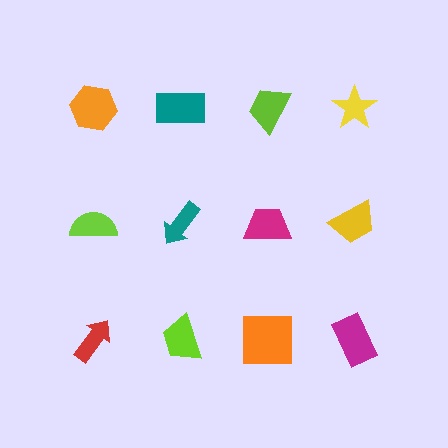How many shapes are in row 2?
4 shapes.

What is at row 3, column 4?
A magenta rectangle.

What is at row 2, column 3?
A magenta trapezoid.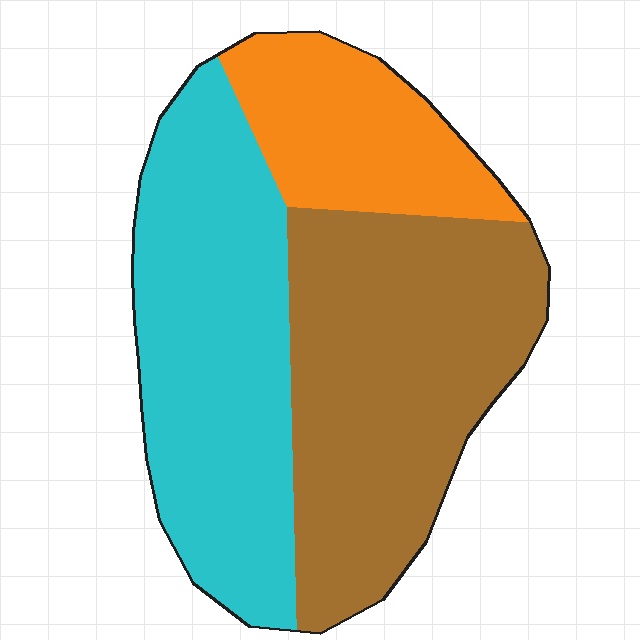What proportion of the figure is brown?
Brown covers roughly 40% of the figure.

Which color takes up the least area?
Orange, at roughly 20%.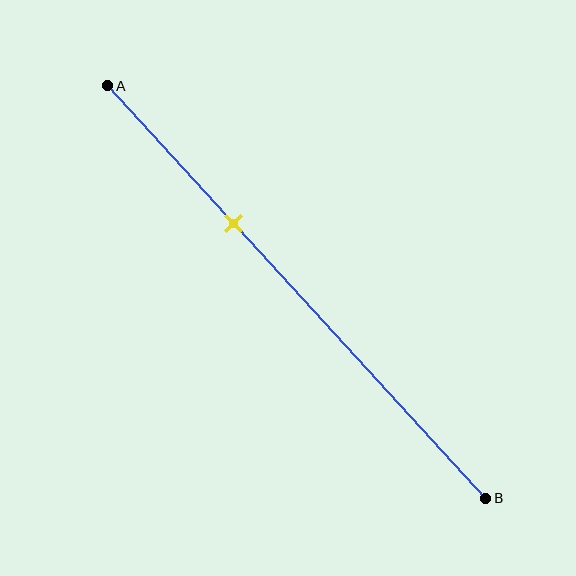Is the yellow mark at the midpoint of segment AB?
No, the mark is at about 35% from A, not at the 50% midpoint.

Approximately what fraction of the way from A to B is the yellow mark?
The yellow mark is approximately 35% of the way from A to B.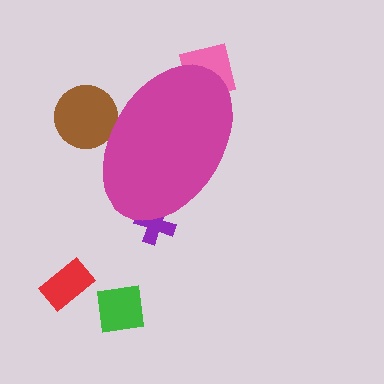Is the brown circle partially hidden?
Yes, the brown circle is partially hidden behind the magenta ellipse.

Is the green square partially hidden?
No, the green square is fully visible.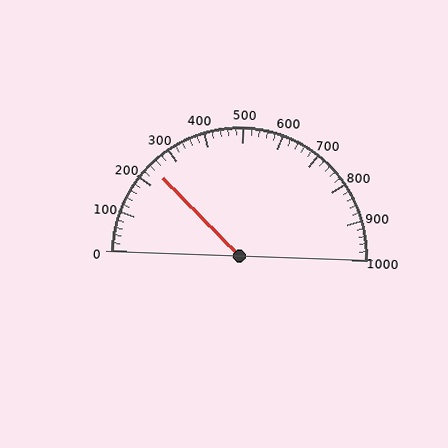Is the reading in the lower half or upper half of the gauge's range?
The reading is in the lower half of the range (0 to 1000).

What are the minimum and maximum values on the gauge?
The gauge ranges from 0 to 1000.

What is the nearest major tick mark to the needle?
The nearest major tick mark is 200.